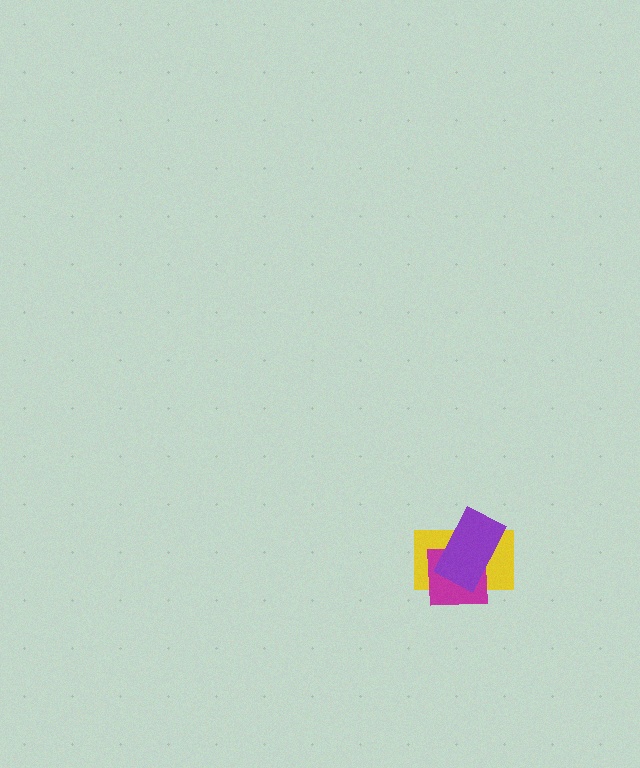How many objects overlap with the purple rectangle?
2 objects overlap with the purple rectangle.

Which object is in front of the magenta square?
The purple rectangle is in front of the magenta square.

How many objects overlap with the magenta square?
2 objects overlap with the magenta square.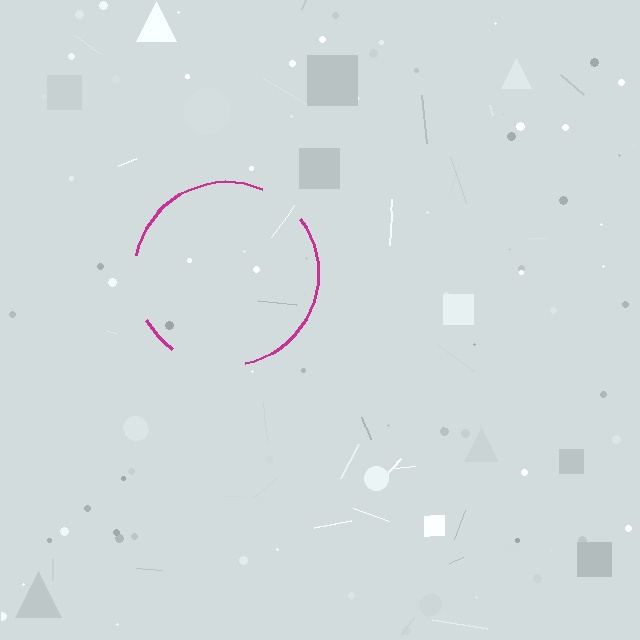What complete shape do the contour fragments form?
The contour fragments form a circle.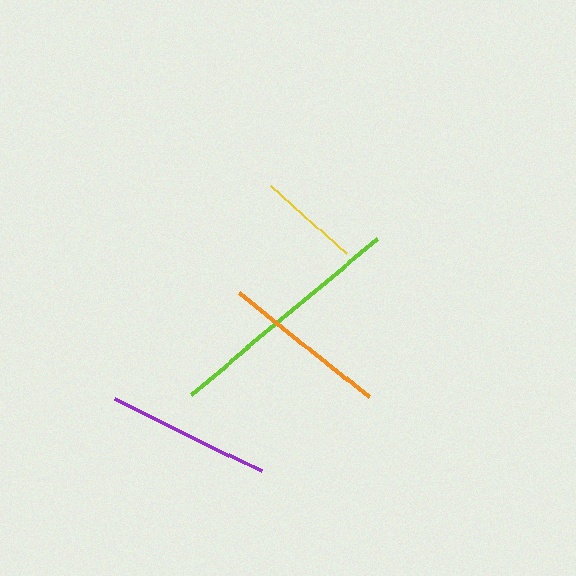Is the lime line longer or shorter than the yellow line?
The lime line is longer than the yellow line.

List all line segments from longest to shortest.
From longest to shortest: lime, orange, purple, yellow.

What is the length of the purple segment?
The purple segment is approximately 163 pixels long.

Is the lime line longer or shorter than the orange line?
The lime line is longer than the orange line.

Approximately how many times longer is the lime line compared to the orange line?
The lime line is approximately 1.5 times the length of the orange line.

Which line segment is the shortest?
The yellow line is the shortest at approximately 101 pixels.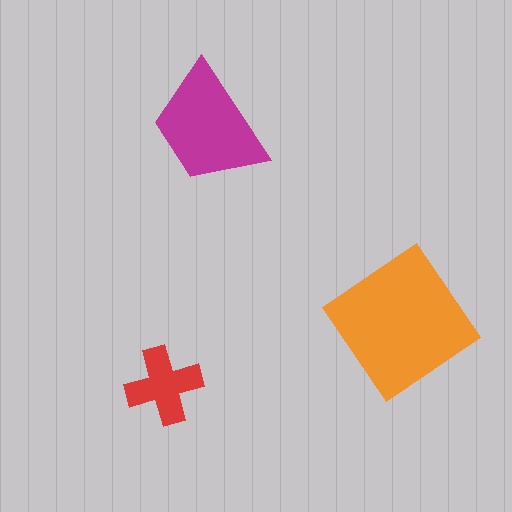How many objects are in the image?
There are 3 objects in the image.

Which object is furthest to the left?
The red cross is leftmost.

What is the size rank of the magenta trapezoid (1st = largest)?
2nd.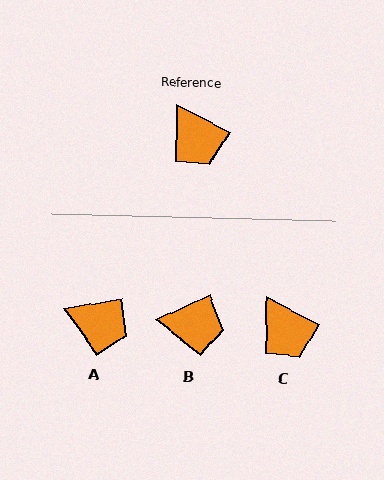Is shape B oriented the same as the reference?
No, it is off by about 52 degrees.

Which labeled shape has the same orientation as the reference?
C.